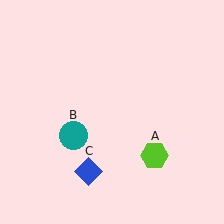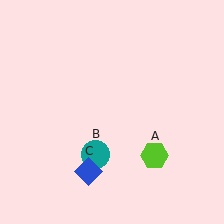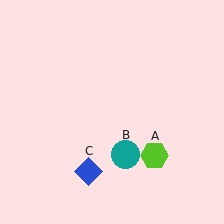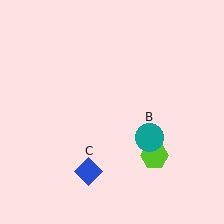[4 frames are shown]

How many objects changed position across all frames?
1 object changed position: teal circle (object B).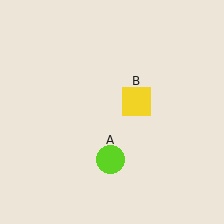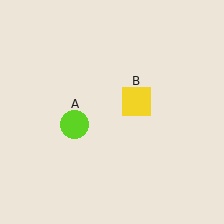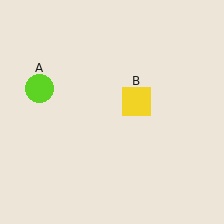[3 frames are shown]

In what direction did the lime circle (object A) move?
The lime circle (object A) moved up and to the left.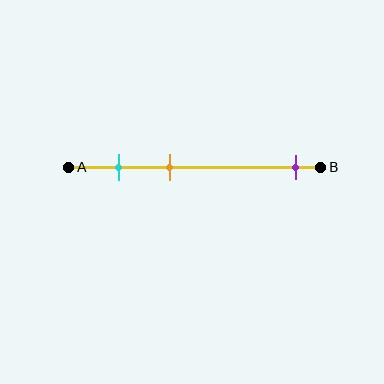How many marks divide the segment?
There are 3 marks dividing the segment.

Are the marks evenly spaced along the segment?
No, the marks are not evenly spaced.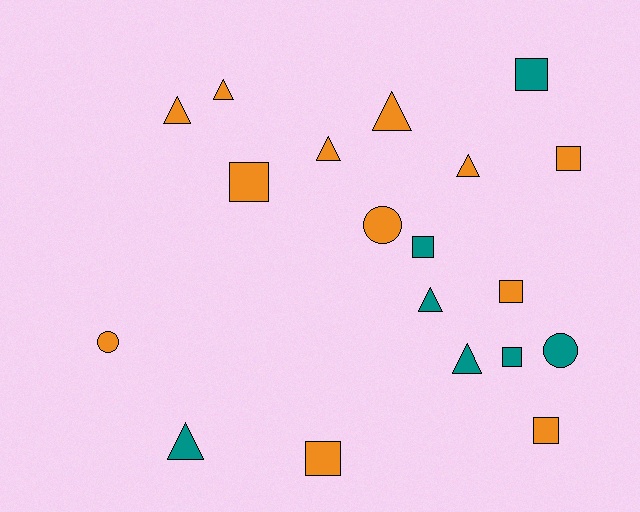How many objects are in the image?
There are 19 objects.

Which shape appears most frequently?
Triangle, with 8 objects.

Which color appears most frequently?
Orange, with 12 objects.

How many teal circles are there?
There is 1 teal circle.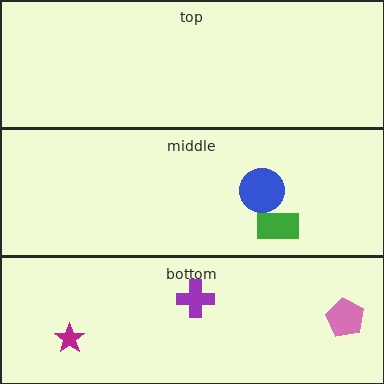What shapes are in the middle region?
The green rectangle, the blue circle.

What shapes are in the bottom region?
The purple cross, the magenta star, the pink pentagon.